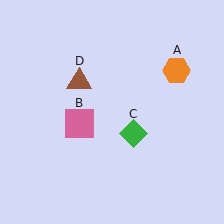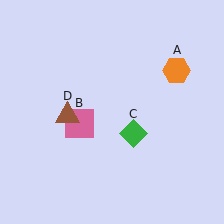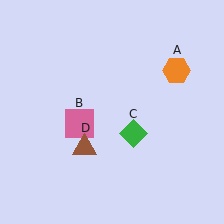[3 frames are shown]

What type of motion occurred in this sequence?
The brown triangle (object D) rotated counterclockwise around the center of the scene.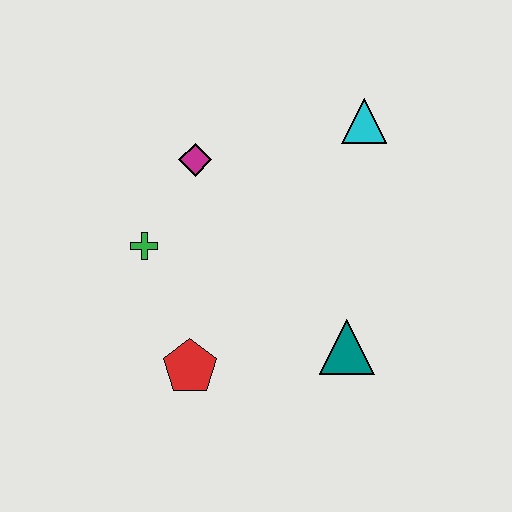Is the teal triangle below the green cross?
Yes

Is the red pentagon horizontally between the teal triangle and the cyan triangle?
No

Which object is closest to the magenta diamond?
The green cross is closest to the magenta diamond.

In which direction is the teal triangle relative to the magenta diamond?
The teal triangle is below the magenta diamond.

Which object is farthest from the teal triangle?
The magenta diamond is farthest from the teal triangle.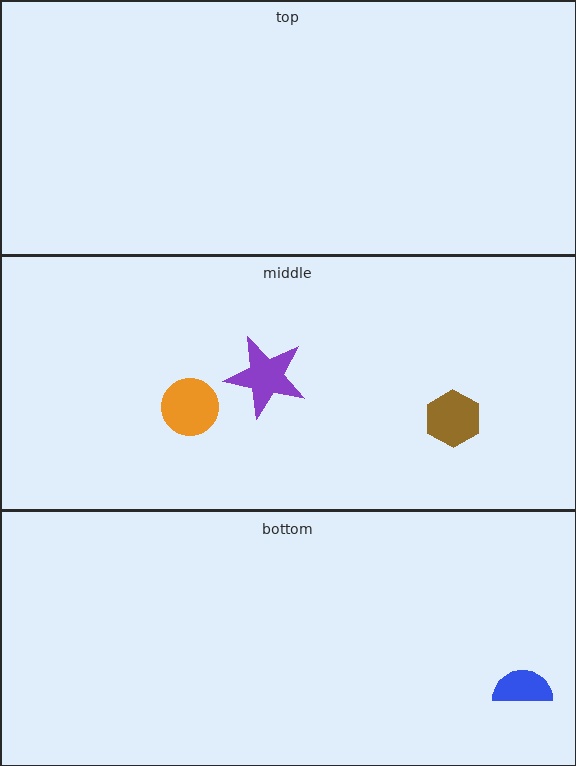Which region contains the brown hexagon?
The middle region.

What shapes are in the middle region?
The brown hexagon, the orange circle, the purple star.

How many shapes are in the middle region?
3.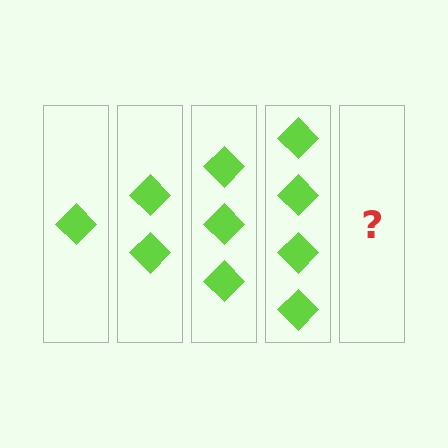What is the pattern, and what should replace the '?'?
The pattern is that each step adds one more diamond. The '?' should be 5 diamonds.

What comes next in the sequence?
The next element should be 5 diamonds.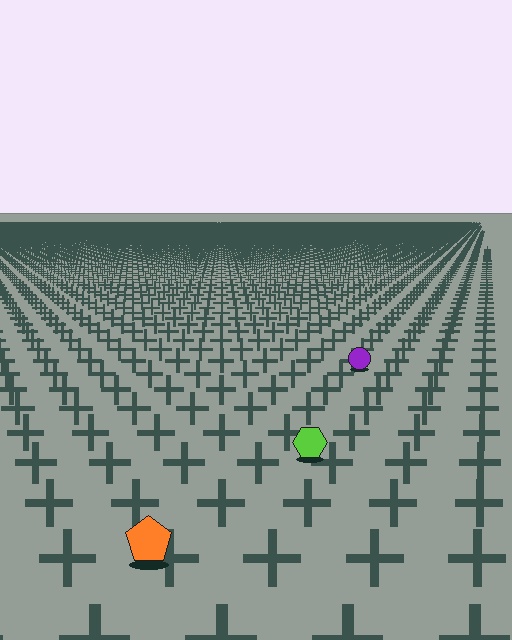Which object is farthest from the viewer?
The purple circle is farthest from the viewer. It appears smaller and the ground texture around it is denser.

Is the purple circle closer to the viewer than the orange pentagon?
No. The orange pentagon is closer — you can tell from the texture gradient: the ground texture is coarser near it.